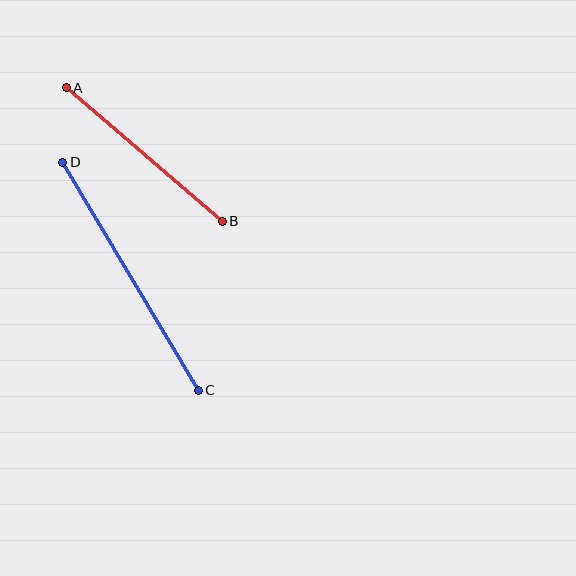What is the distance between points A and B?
The distance is approximately 206 pixels.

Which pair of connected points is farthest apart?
Points C and D are farthest apart.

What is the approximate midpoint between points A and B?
The midpoint is at approximately (144, 154) pixels.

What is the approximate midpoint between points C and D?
The midpoint is at approximately (131, 276) pixels.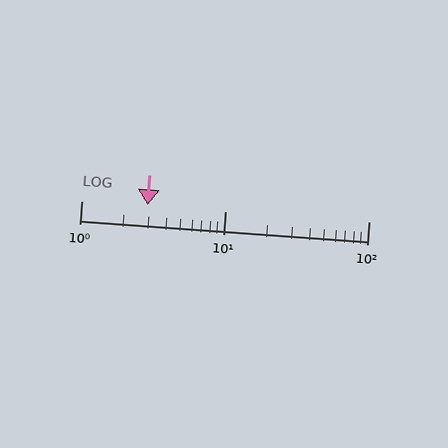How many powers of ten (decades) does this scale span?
The scale spans 2 decades, from 1 to 100.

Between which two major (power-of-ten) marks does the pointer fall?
The pointer is between 1 and 10.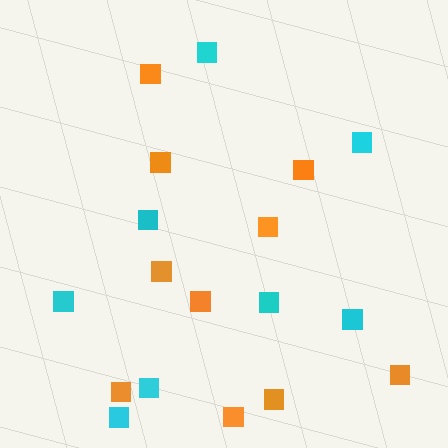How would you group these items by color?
There are 2 groups: one group of cyan squares (8) and one group of orange squares (10).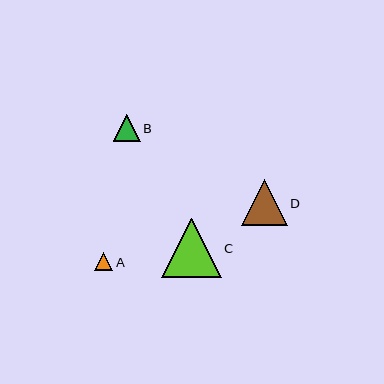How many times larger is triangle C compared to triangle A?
Triangle C is approximately 3.2 times the size of triangle A.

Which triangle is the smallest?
Triangle A is the smallest with a size of approximately 19 pixels.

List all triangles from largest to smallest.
From largest to smallest: C, D, B, A.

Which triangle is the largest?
Triangle C is the largest with a size of approximately 59 pixels.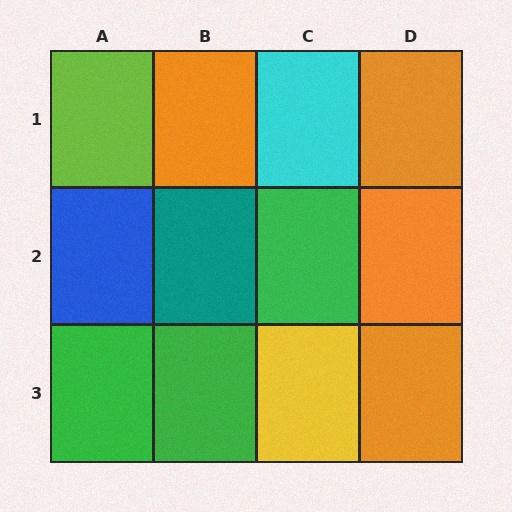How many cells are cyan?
1 cell is cyan.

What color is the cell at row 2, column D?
Orange.